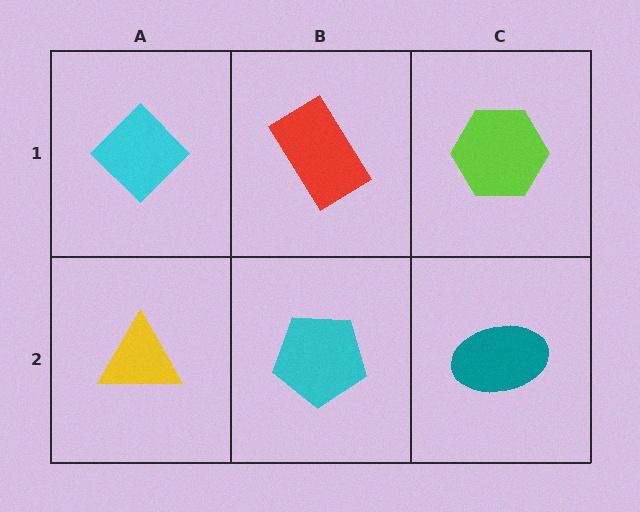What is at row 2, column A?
A yellow triangle.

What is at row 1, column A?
A cyan diamond.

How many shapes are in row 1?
3 shapes.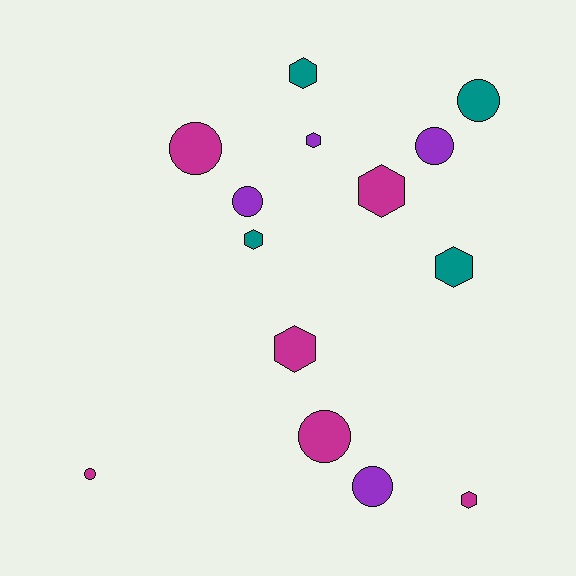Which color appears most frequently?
Magenta, with 6 objects.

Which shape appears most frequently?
Circle, with 7 objects.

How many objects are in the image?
There are 14 objects.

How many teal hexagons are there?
There are 3 teal hexagons.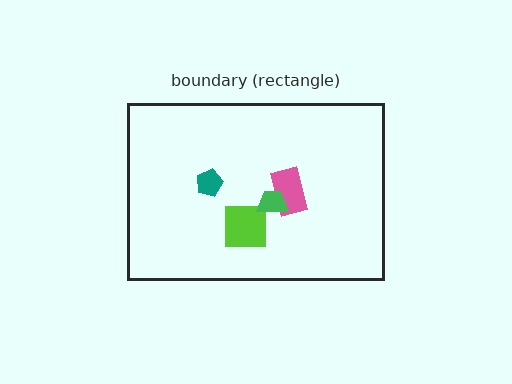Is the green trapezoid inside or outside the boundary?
Inside.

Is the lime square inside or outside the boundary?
Inside.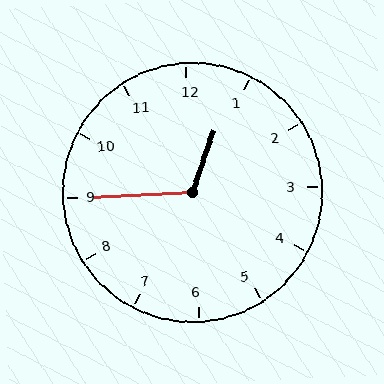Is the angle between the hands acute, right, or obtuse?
It is obtuse.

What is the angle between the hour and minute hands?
Approximately 112 degrees.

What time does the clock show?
12:45.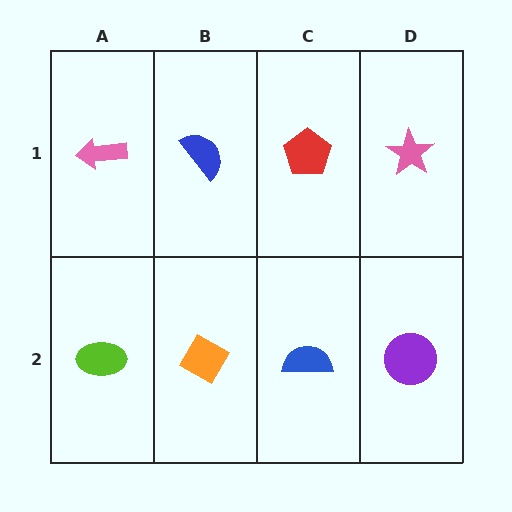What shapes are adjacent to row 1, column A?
A lime ellipse (row 2, column A), a blue semicircle (row 1, column B).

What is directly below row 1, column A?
A lime ellipse.